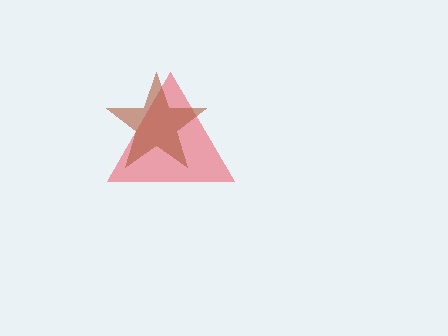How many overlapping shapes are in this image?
There are 2 overlapping shapes in the image.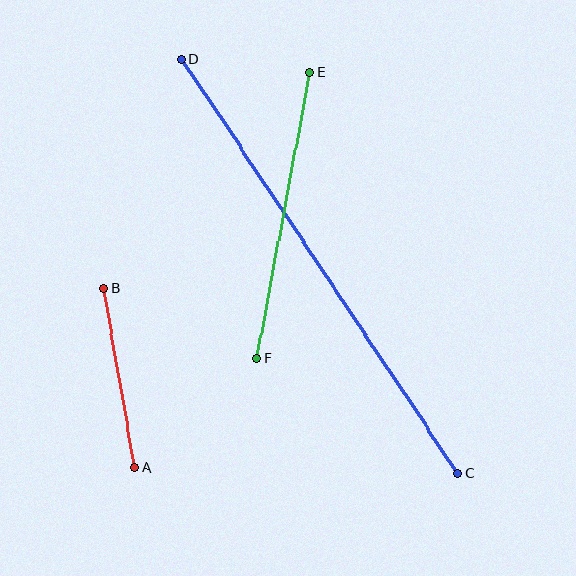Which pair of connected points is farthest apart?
Points C and D are farthest apart.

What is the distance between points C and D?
The distance is approximately 498 pixels.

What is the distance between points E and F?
The distance is approximately 290 pixels.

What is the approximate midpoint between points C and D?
The midpoint is at approximately (320, 266) pixels.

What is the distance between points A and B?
The distance is approximately 182 pixels.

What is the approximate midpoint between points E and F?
The midpoint is at approximately (283, 215) pixels.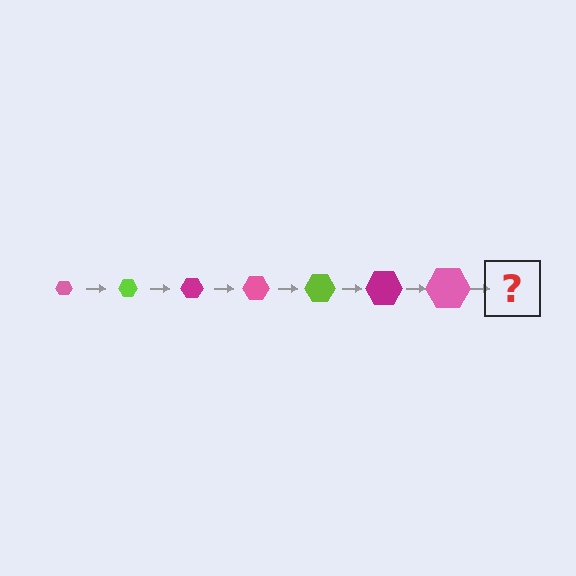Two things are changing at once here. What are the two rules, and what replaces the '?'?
The two rules are that the hexagon grows larger each step and the color cycles through pink, lime, and magenta. The '?' should be a lime hexagon, larger than the previous one.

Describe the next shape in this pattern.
It should be a lime hexagon, larger than the previous one.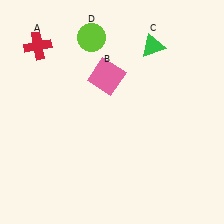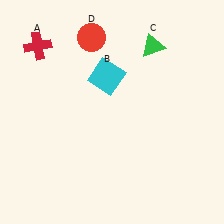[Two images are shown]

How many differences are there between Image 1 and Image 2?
There are 2 differences between the two images.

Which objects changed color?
B changed from pink to cyan. D changed from lime to red.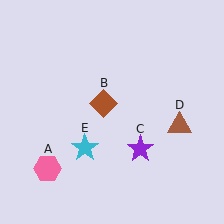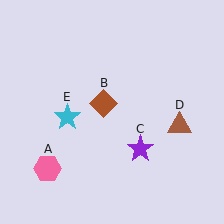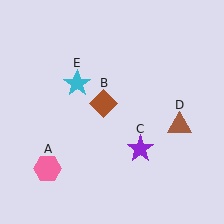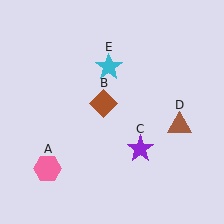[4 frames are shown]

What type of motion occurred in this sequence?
The cyan star (object E) rotated clockwise around the center of the scene.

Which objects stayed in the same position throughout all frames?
Pink hexagon (object A) and brown diamond (object B) and purple star (object C) and brown triangle (object D) remained stationary.